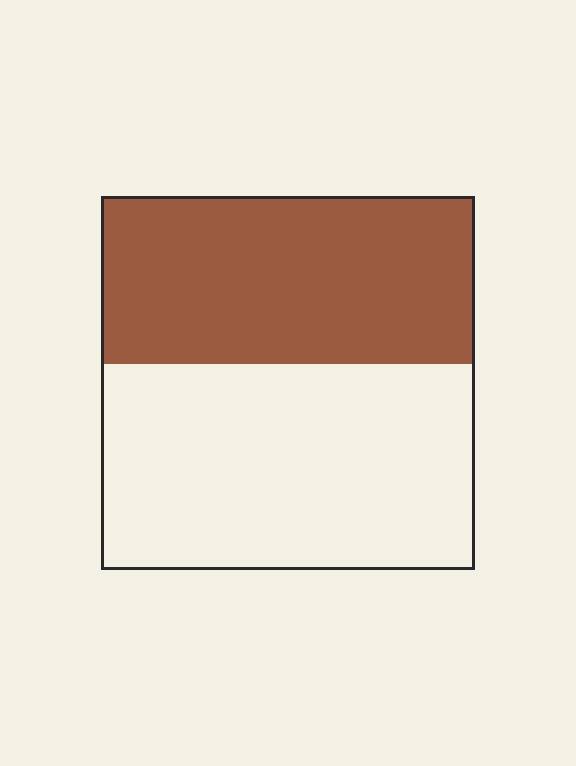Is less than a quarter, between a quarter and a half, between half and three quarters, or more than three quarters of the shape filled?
Between a quarter and a half.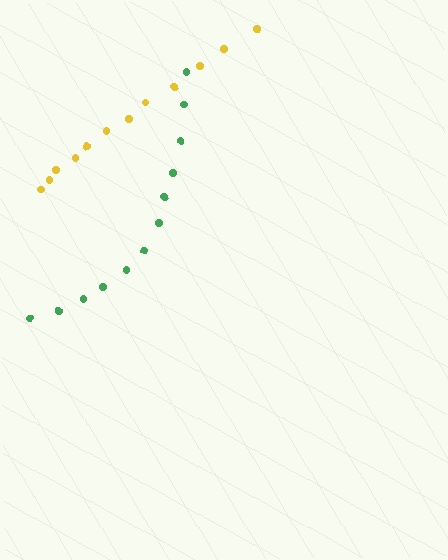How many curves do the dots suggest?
There are 2 distinct paths.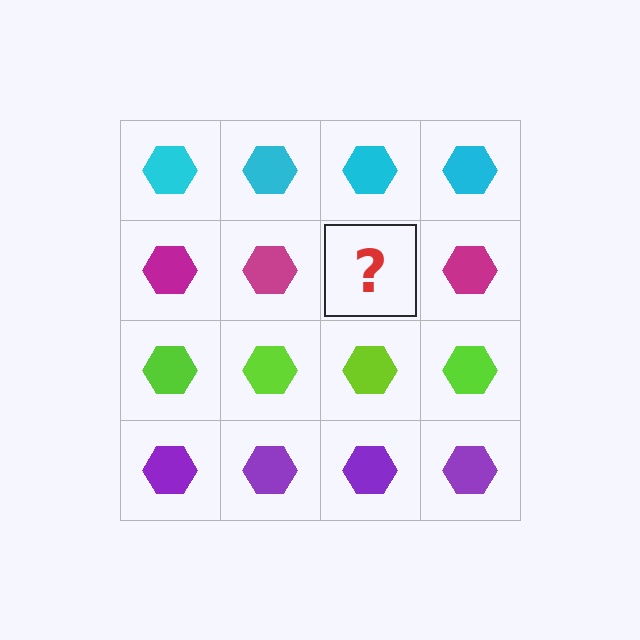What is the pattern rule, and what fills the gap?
The rule is that each row has a consistent color. The gap should be filled with a magenta hexagon.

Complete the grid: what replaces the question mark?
The question mark should be replaced with a magenta hexagon.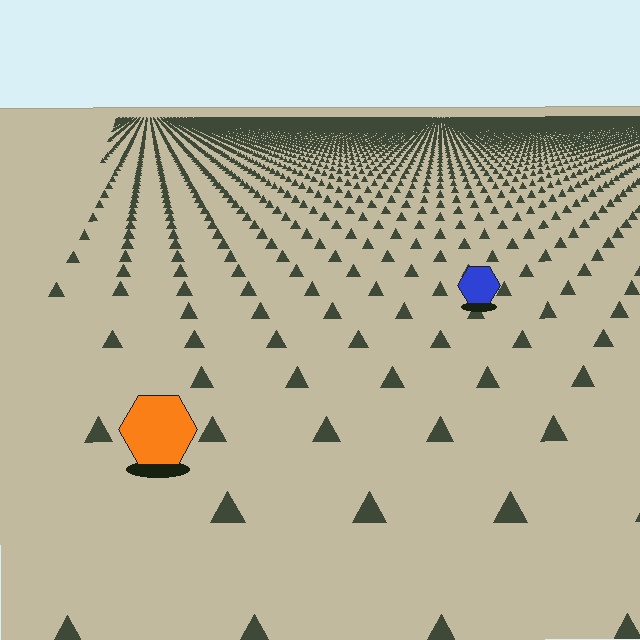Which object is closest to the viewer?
The orange hexagon is closest. The texture marks near it are larger and more spread out.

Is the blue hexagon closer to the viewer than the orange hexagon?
No. The orange hexagon is closer — you can tell from the texture gradient: the ground texture is coarser near it.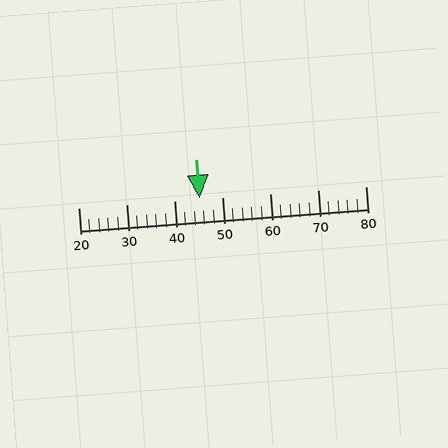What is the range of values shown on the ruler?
The ruler shows values from 20 to 80.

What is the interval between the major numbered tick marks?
The major tick marks are spaced 10 units apart.